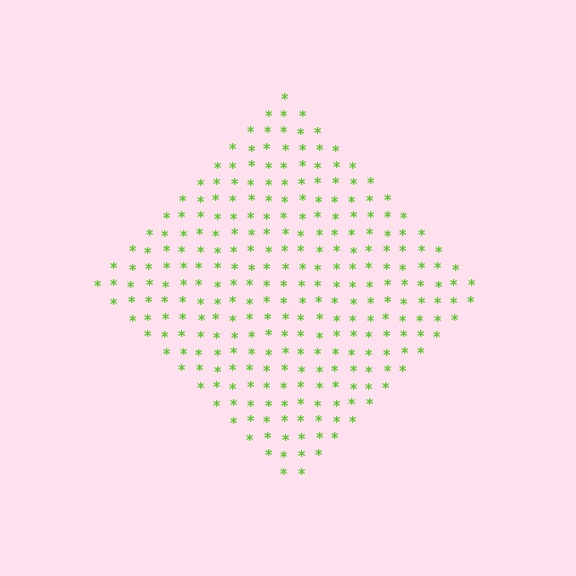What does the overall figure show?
The overall figure shows a diamond.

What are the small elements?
The small elements are asterisks.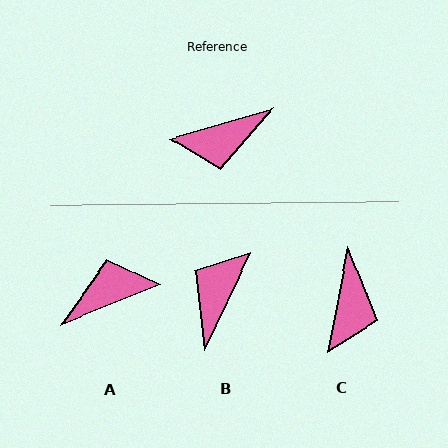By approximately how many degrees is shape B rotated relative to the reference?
Approximately 132 degrees clockwise.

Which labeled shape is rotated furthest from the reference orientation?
A, about 175 degrees away.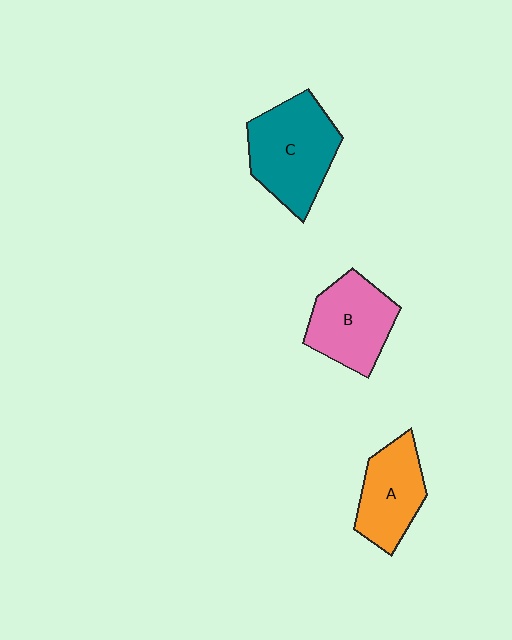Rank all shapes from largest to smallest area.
From largest to smallest: C (teal), B (pink), A (orange).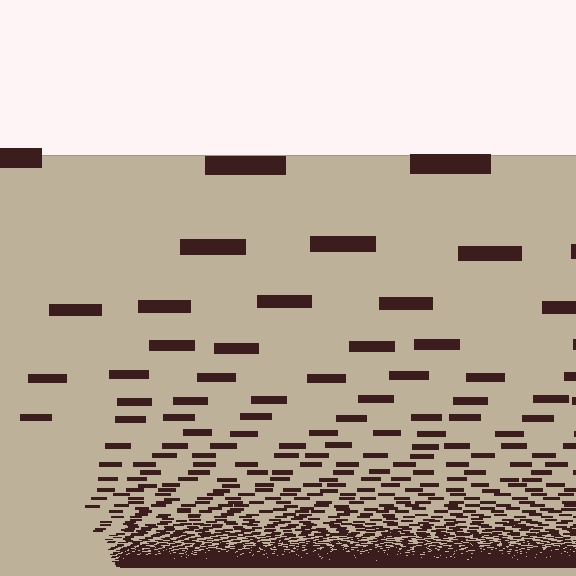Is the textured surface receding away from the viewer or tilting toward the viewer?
The surface appears to tilt toward the viewer. Texture elements get larger and sparser toward the top.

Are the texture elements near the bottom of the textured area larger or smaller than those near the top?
Smaller. The gradient is inverted — elements near the bottom are smaller and denser.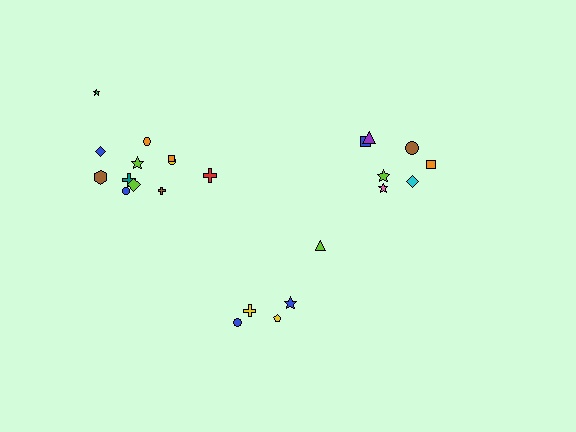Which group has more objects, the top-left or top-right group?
The top-left group.